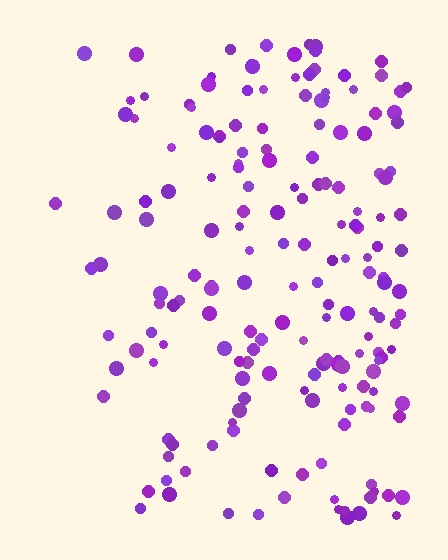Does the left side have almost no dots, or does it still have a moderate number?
Still a moderate number, just noticeably fewer than the right.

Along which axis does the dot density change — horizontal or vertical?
Horizontal.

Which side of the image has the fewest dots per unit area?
The left.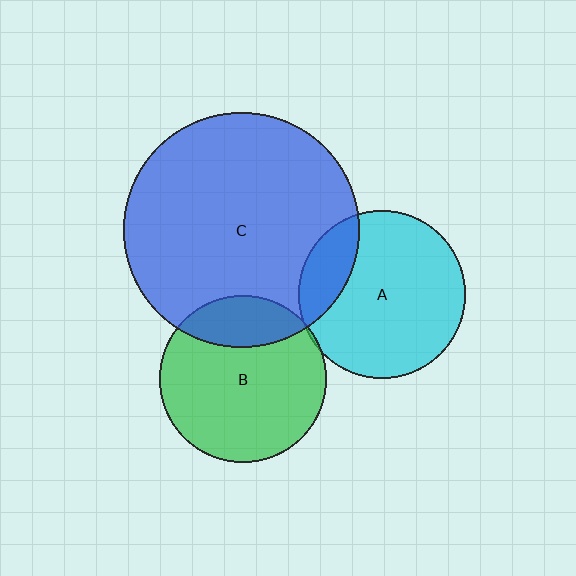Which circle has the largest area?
Circle C (blue).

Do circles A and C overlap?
Yes.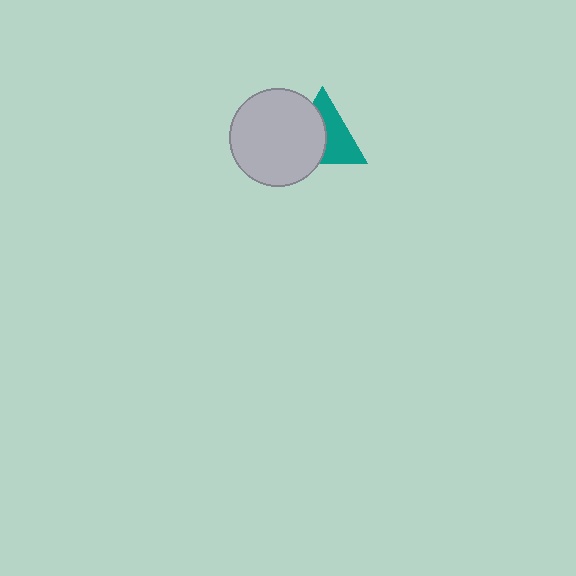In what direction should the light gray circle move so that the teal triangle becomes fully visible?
The light gray circle should move left. That is the shortest direction to clear the overlap and leave the teal triangle fully visible.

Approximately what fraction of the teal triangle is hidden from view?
Roughly 49% of the teal triangle is hidden behind the light gray circle.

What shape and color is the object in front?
The object in front is a light gray circle.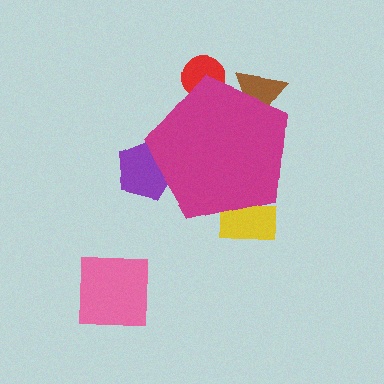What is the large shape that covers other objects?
A magenta pentagon.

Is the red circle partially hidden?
Yes, the red circle is partially hidden behind the magenta pentagon.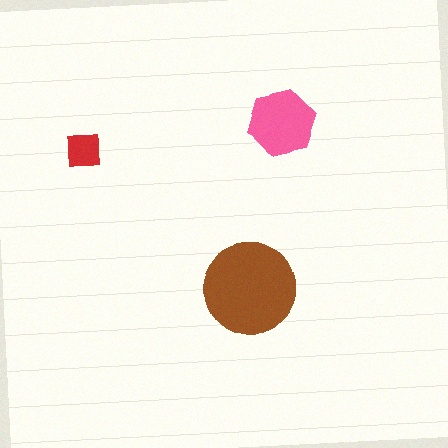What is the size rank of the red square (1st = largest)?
3rd.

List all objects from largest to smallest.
The brown circle, the pink hexagon, the red square.